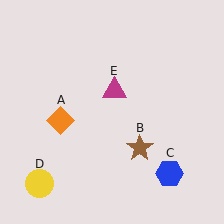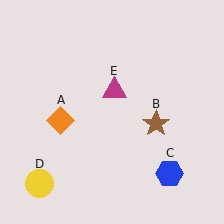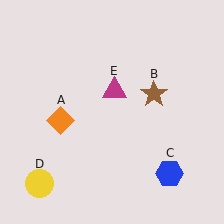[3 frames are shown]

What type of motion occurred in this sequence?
The brown star (object B) rotated counterclockwise around the center of the scene.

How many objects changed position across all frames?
1 object changed position: brown star (object B).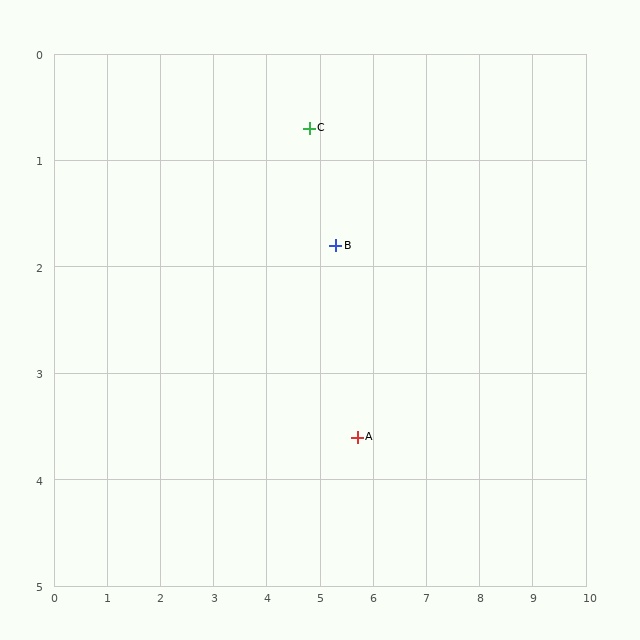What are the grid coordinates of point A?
Point A is at approximately (5.7, 3.6).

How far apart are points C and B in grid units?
Points C and B are about 1.2 grid units apart.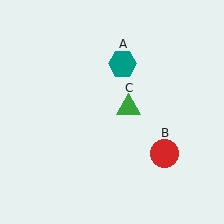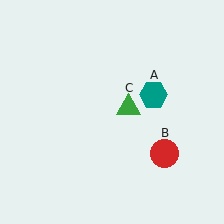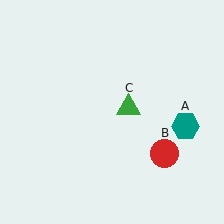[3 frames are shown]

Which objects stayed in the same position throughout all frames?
Red circle (object B) and green triangle (object C) remained stationary.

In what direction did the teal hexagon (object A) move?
The teal hexagon (object A) moved down and to the right.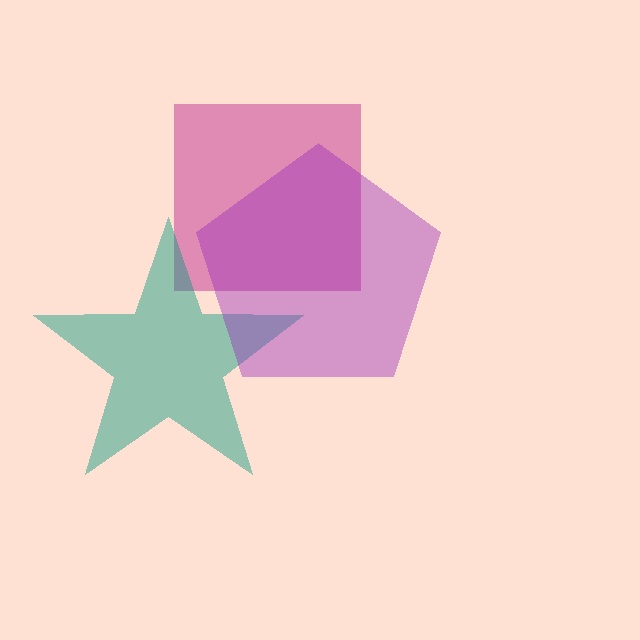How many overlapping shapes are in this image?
There are 3 overlapping shapes in the image.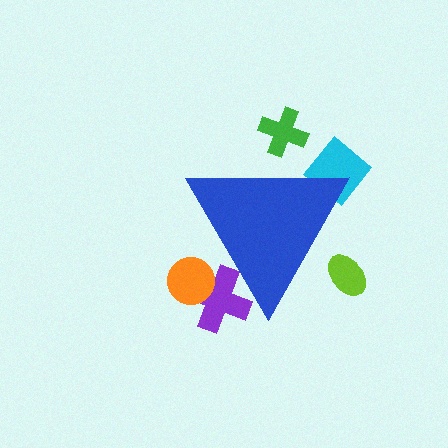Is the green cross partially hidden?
Yes, the green cross is partially hidden behind the blue triangle.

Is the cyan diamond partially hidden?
Yes, the cyan diamond is partially hidden behind the blue triangle.